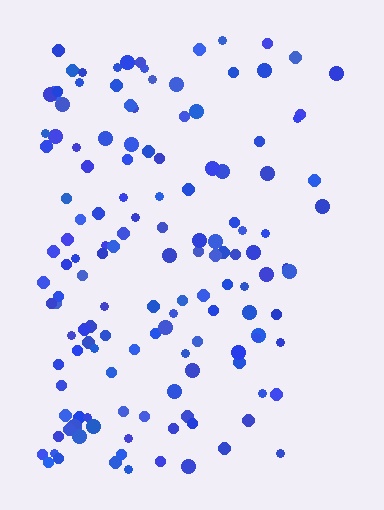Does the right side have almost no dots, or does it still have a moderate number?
Still a moderate number, just noticeably fewer than the left.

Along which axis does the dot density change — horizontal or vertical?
Horizontal.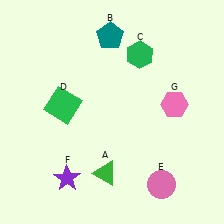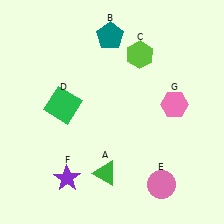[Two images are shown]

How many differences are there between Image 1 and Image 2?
There is 1 difference between the two images.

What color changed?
The hexagon (C) changed from green in Image 1 to lime in Image 2.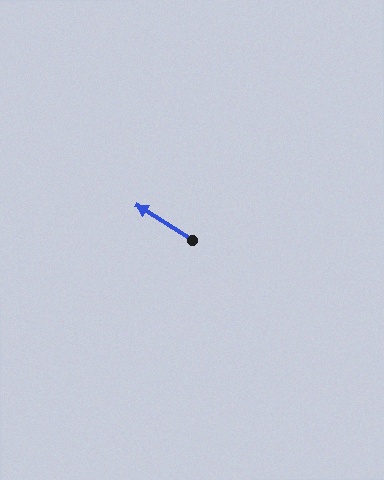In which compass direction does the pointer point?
Northwest.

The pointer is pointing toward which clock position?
Roughly 10 o'clock.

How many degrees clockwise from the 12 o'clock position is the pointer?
Approximately 302 degrees.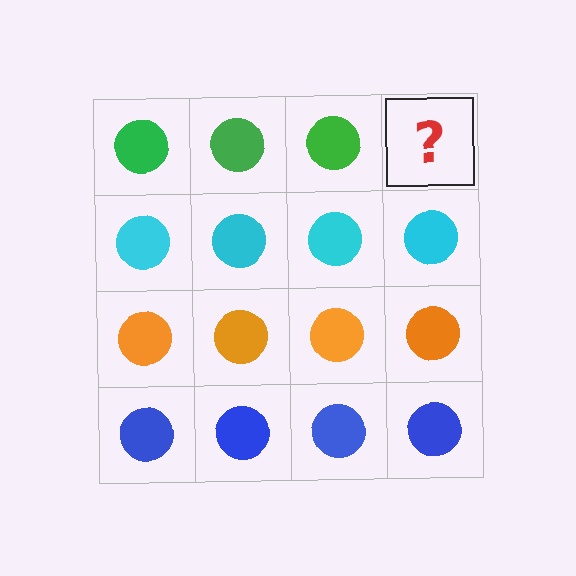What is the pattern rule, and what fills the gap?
The rule is that each row has a consistent color. The gap should be filled with a green circle.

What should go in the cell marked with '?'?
The missing cell should contain a green circle.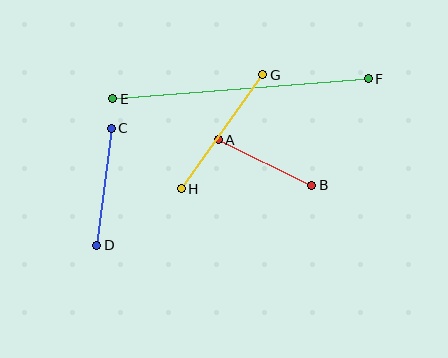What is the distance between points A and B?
The distance is approximately 104 pixels.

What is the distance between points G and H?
The distance is approximately 140 pixels.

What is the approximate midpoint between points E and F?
The midpoint is at approximately (241, 89) pixels.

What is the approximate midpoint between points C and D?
The midpoint is at approximately (104, 187) pixels.